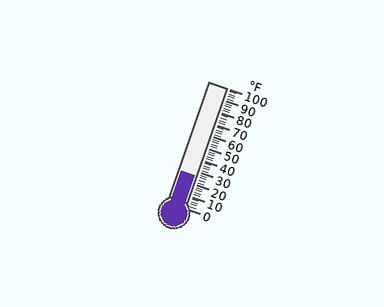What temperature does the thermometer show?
The thermometer shows approximately 26°F.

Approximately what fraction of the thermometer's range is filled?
The thermometer is filled to approximately 25% of its range.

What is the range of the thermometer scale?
The thermometer scale ranges from 0°F to 100°F.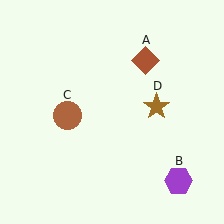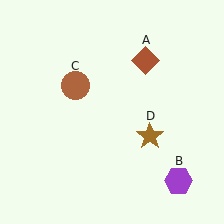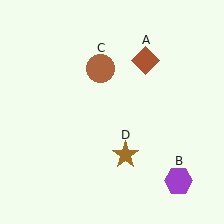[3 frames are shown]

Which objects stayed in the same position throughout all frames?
Brown diamond (object A) and purple hexagon (object B) remained stationary.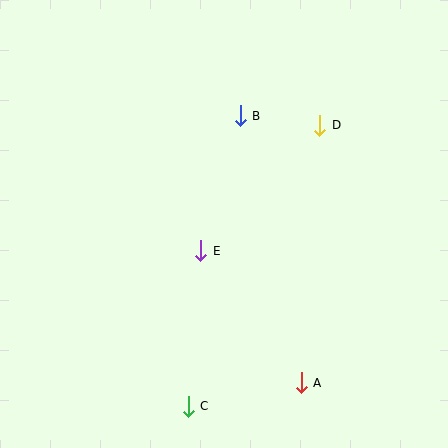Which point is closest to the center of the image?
Point E at (200, 251) is closest to the center.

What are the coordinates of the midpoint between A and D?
The midpoint between A and D is at (311, 254).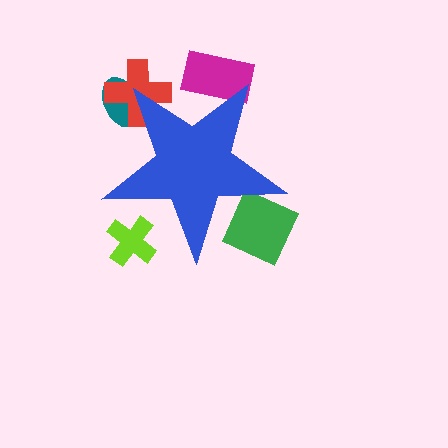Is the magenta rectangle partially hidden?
Yes, the magenta rectangle is partially hidden behind the blue star.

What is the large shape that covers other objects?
A blue star.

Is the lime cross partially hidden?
Yes, the lime cross is partially hidden behind the blue star.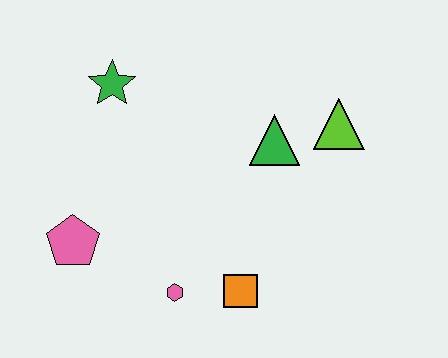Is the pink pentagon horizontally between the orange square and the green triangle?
No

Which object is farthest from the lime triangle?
The pink pentagon is farthest from the lime triangle.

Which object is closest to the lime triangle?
The green triangle is closest to the lime triangle.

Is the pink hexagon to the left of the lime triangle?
Yes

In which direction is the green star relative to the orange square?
The green star is above the orange square.